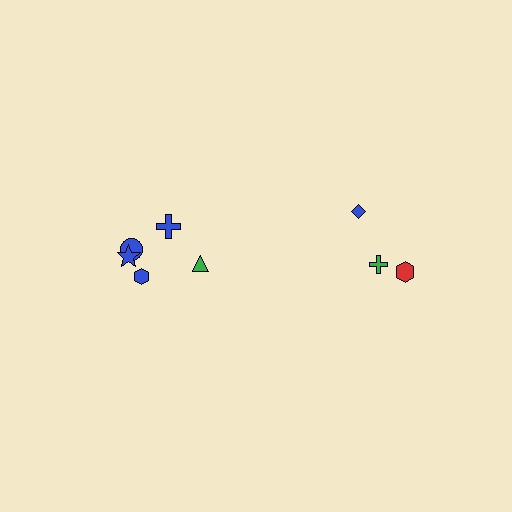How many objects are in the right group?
There are 3 objects.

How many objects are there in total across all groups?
There are 8 objects.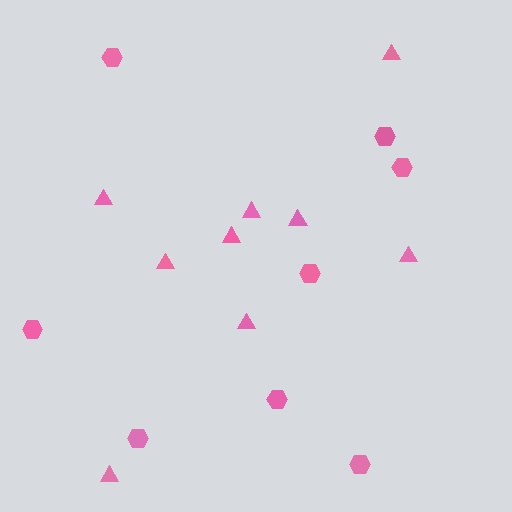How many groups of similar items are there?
There are 2 groups: one group of hexagons (8) and one group of triangles (9).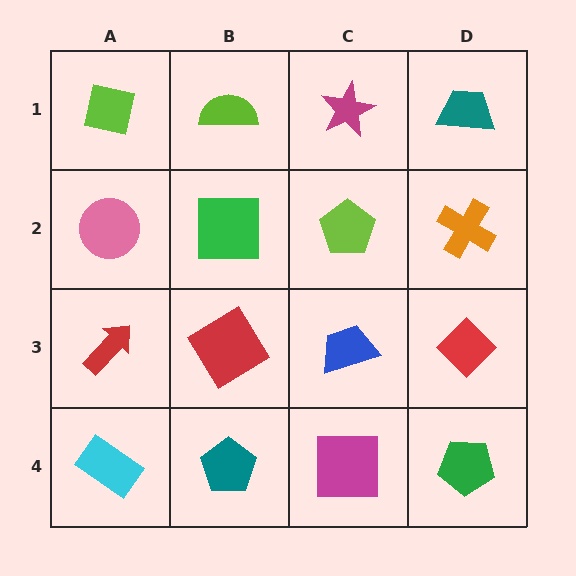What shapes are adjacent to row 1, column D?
An orange cross (row 2, column D), a magenta star (row 1, column C).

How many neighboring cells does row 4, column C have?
3.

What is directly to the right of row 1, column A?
A lime semicircle.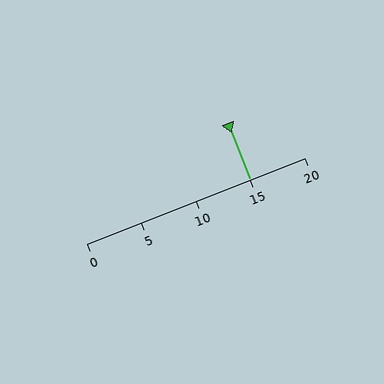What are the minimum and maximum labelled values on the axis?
The axis runs from 0 to 20.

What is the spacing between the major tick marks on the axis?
The major ticks are spaced 5 apart.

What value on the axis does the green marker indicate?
The marker indicates approximately 15.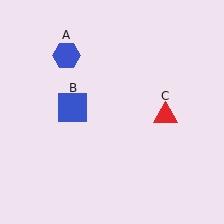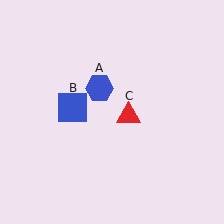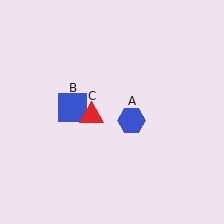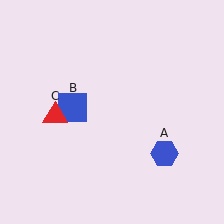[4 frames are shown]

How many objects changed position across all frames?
2 objects changed position: blue hexagon (object A), red triangle (object C).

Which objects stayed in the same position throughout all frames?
Blue square (object B) remained stationary.